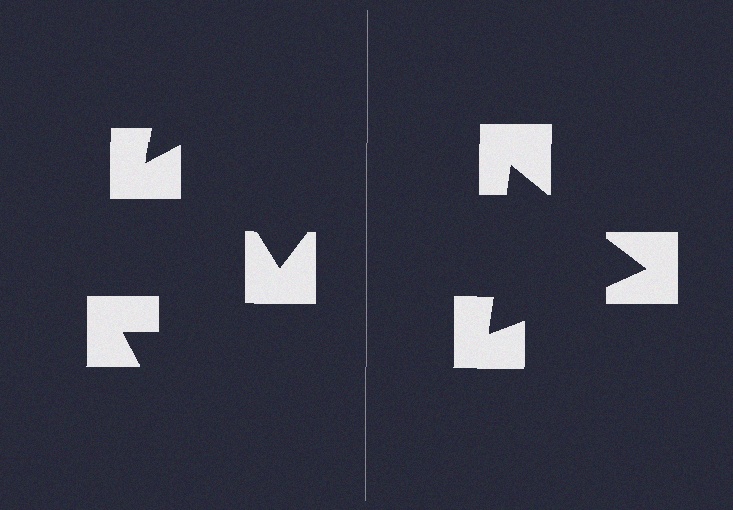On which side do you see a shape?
An illusory triangle appears on the right side. On the left side the wedge cuts are rotated, so no coherent shape forms.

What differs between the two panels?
The notched squares are positioned identically on both sides; only the wedge orientations differ. On the right they align to a triangle; on the left they are misaligned.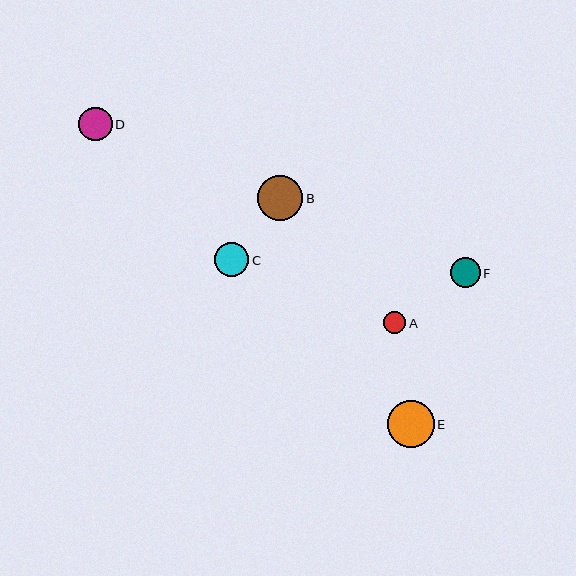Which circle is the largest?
Circle E is the largest with a size of approximately 47 pixels.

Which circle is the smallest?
Circle A is the smallest with a size of approximately 23 pixels.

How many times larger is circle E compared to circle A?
Circle E is approximately 2.1 times the size of circle A.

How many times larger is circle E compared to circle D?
Circle E is approximately 1.4 times the size of circle D.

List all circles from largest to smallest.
From largest to smallest: E, B, C, D, F, A.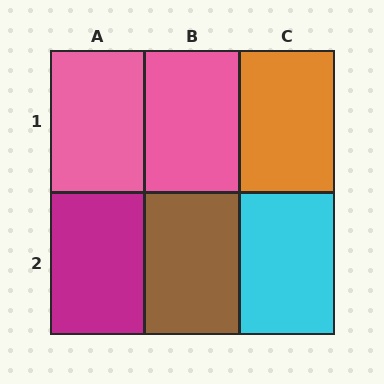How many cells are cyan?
1 cell is cyan.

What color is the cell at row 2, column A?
Magenta.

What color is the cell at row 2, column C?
Cyan.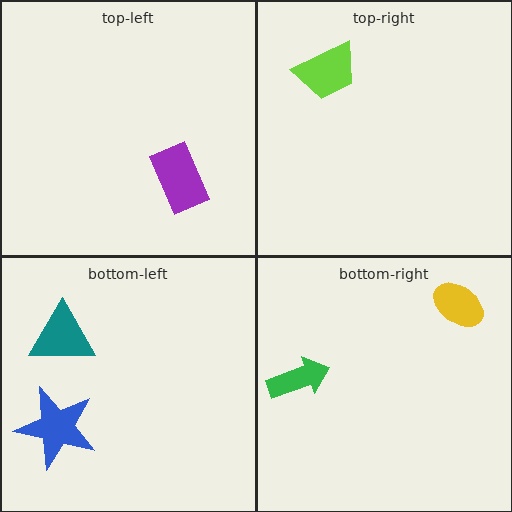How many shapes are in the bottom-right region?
2.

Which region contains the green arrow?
The bottom-right region.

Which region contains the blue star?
The bottom-left region.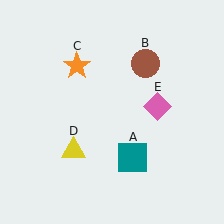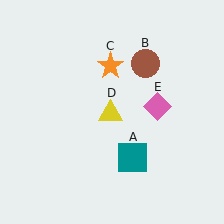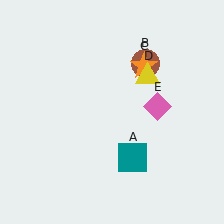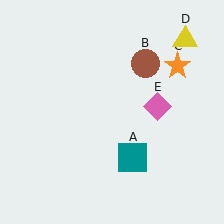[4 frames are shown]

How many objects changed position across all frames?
2 objects changed position: orange star (object C), yellow triangle (object D).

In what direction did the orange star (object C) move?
The orange star (object C) moved right.